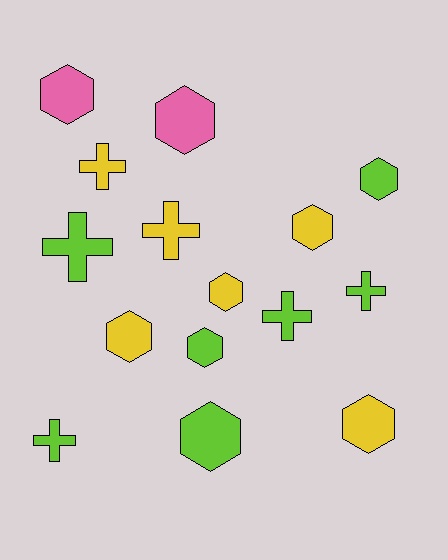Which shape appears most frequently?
Hexagon, with 9 objects.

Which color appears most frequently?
Lime, with 7 objects.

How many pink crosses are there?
There are no pink crosses.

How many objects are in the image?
There are 15 objects.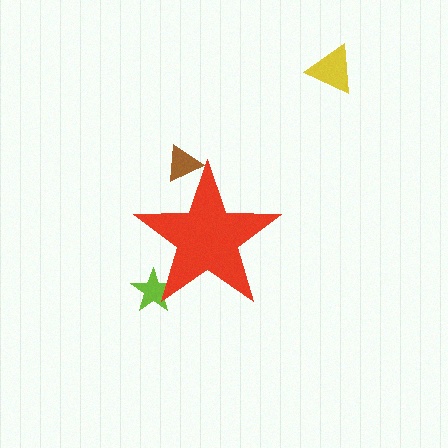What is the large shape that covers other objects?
A red star.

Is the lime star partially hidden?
Yes, the lime star is partially hidden behind the red star.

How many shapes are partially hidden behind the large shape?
2 shapes are partially hidden.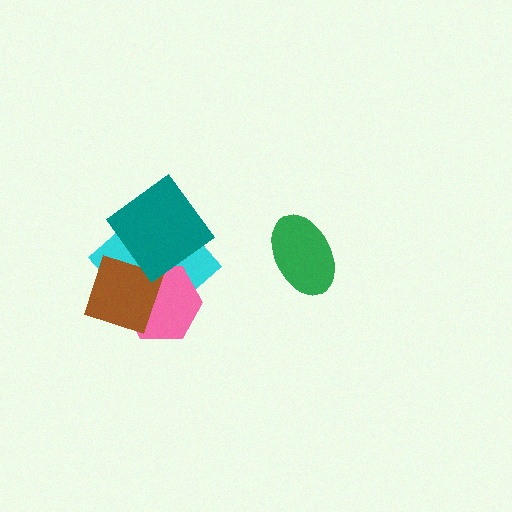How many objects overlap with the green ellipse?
0 objects overlap with the green ellipse.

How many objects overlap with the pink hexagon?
2 objects overlap with the pink hexagon.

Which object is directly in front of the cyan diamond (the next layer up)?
The pink hexagon is directly in front of the cyan diamond.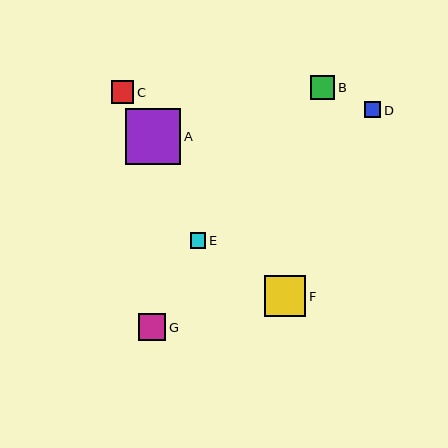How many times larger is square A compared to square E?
Square A is approximately 3.5 times the size of square E.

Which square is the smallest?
Square E is the smallest with a size of approximately 16 pixels.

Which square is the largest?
Square A is the largest with a size of approximately 55 pixels.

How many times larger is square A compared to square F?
Square A is approximately 1.4 times the size of square F.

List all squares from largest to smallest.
From largest to smallest: A, F, G, B, C, D, E.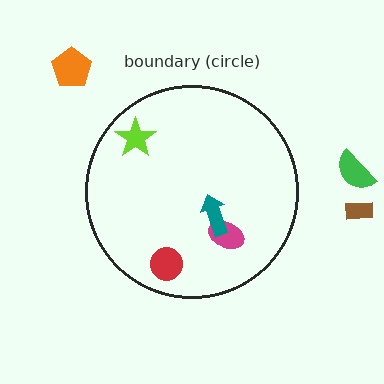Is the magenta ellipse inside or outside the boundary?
Inside.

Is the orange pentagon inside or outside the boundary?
Outside.